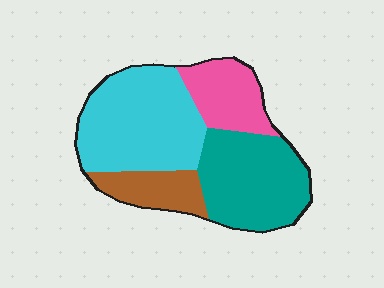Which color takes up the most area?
Cyan, at roughly 40%.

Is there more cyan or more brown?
Cyan.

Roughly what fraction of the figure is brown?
Brown covers 13% of the figure.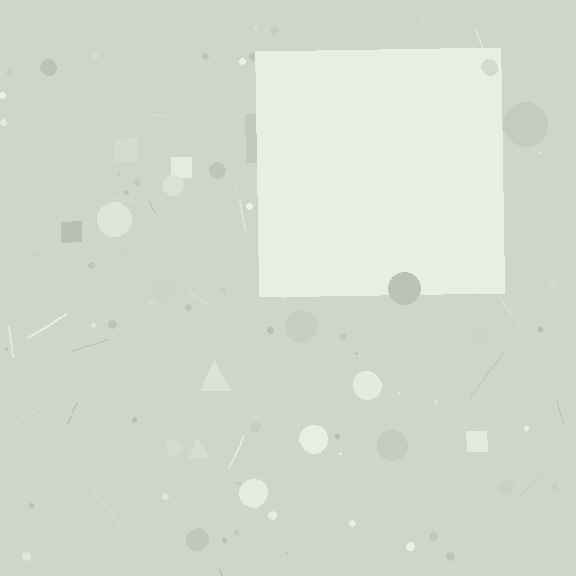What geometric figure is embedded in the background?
A square is embedded in the background.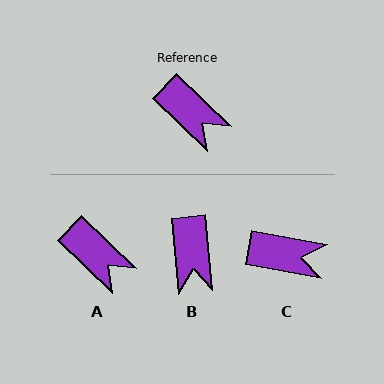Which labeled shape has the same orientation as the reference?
A.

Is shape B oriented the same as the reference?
No, it is off by about 40 degrees.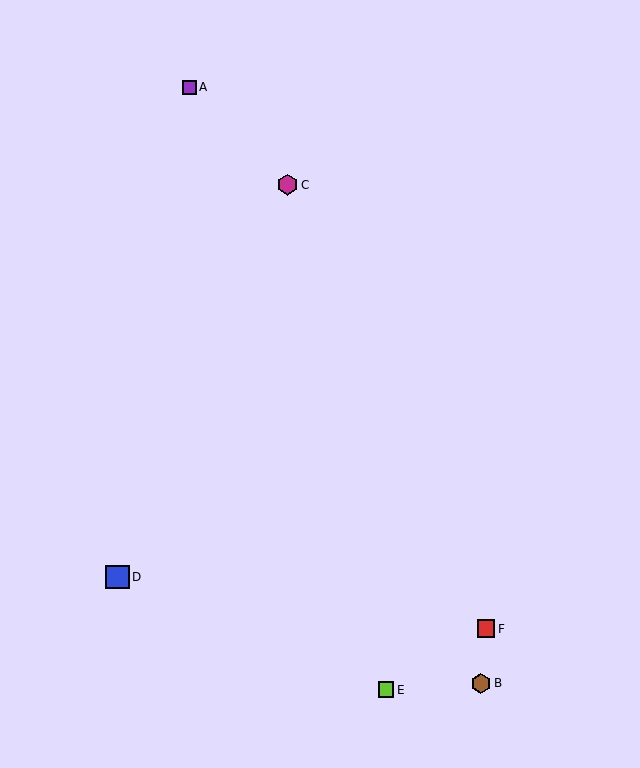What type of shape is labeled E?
Shape E is a lime square.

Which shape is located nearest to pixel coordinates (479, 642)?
The red square (labeled F) at (486, 629) is nearest to that location.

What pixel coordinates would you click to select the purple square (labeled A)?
Click at (189, 87) to select the purple square A.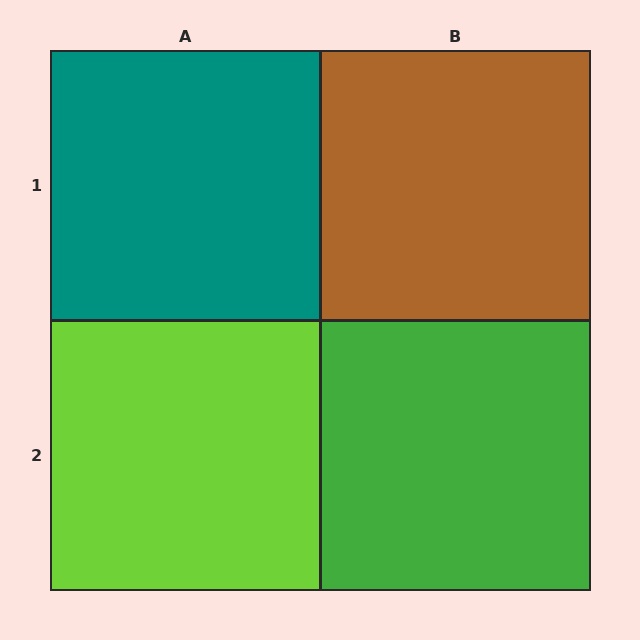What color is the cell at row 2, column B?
Green.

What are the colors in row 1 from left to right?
Teal, brown.